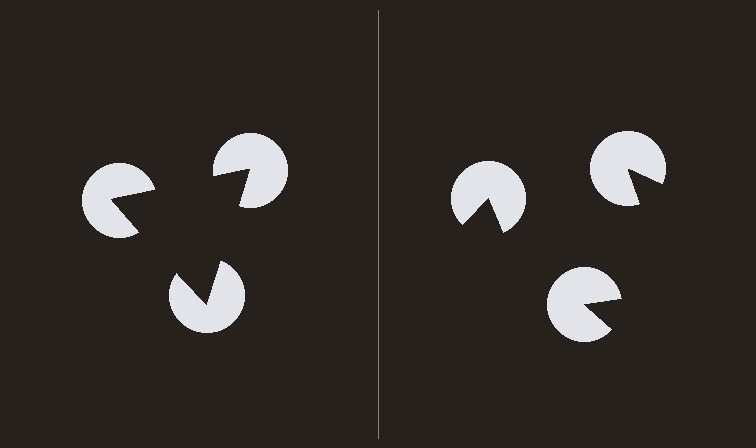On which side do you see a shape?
An illusory triangle appears on the left side. On the right side the wedge cuts are rotated, so no coherent shape forms.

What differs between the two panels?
The pac-man discs are positioned identically on both sides; only the wedge orientations differ. On the left they align to a triangle; on the right they are misaligned.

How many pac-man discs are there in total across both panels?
6 — 3 on each side.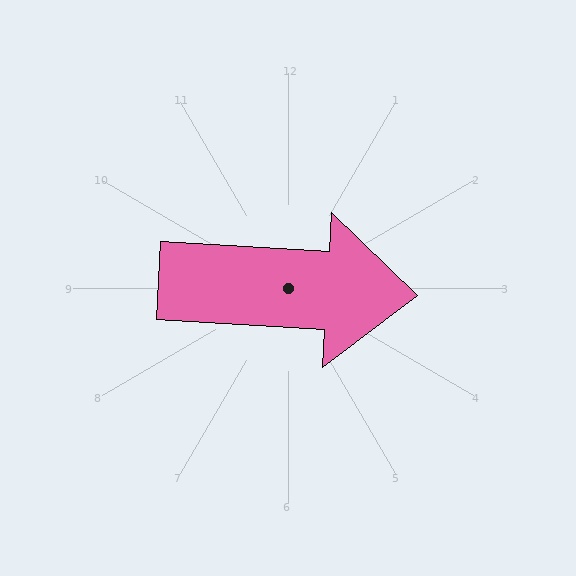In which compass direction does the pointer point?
East.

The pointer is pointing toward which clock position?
Roughly 3 o'clock.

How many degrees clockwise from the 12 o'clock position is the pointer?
Approximately 93 degrees.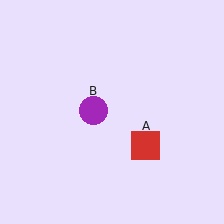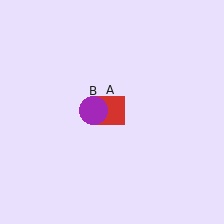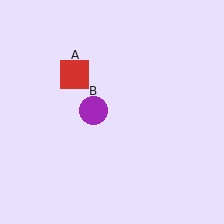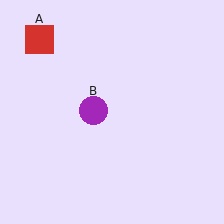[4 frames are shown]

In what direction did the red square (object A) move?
The red square (object A) moved up and to the left.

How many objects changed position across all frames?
1 object changed position: red square (object A).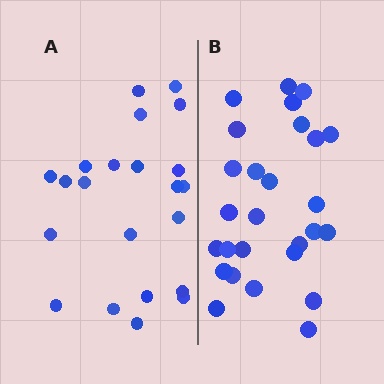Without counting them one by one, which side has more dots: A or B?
Region B (the right region) has more dots.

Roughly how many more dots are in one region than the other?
Region B has about 5 more dots than region A.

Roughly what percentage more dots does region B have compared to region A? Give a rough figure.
About 25% more.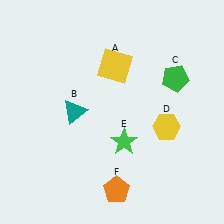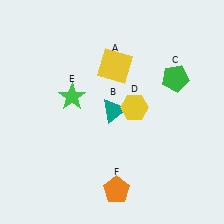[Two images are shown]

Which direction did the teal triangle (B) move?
The teal triangle (B) moved right.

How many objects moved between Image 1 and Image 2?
3 objects moved between the two images.